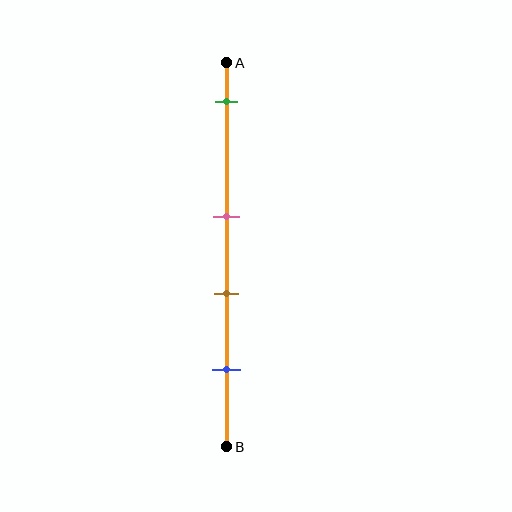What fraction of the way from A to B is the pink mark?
The pink mark is approximately 40% (0.4) of the way from A to B.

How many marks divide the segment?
There are 4 marks dividing the segment.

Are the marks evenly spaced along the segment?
No, the marks are not evenly spaced.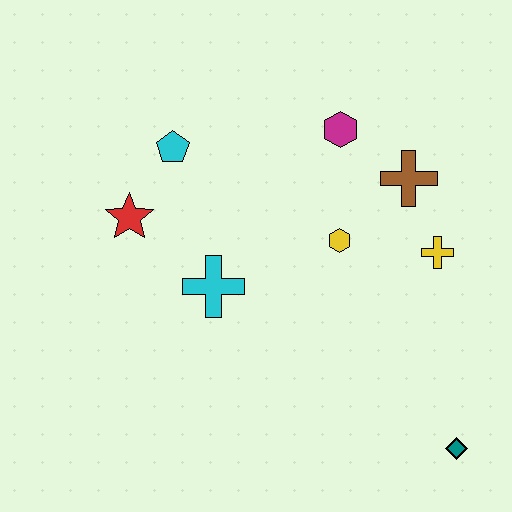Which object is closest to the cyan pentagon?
The red star is closest to the cyan pentagon.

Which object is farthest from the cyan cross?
The teal diamond is farthest from the cyan cross.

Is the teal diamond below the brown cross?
Yes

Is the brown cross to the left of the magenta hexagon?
No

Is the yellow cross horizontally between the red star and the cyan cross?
No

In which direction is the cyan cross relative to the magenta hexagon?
The cyan cross is below the magenta hexagon.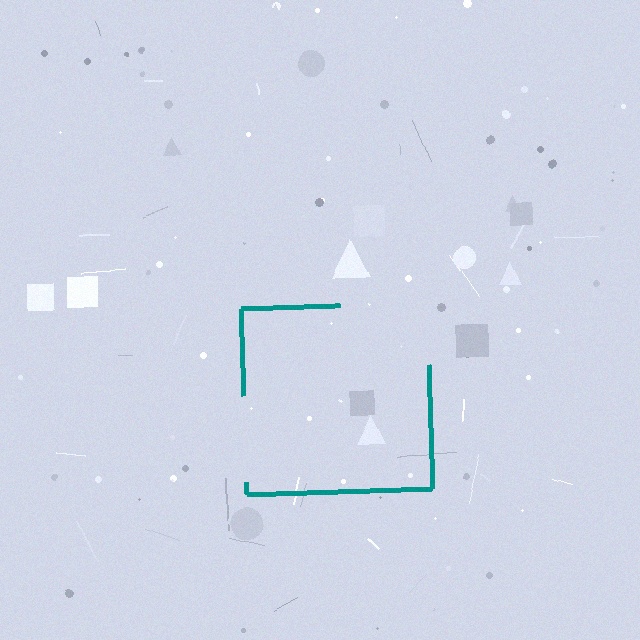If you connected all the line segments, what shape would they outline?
They would outline a square.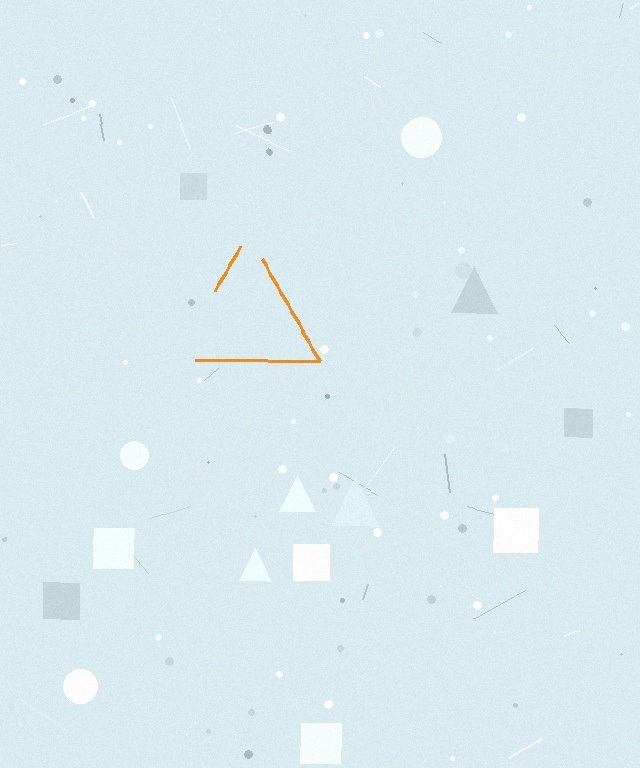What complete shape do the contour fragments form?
The contour fragments form a triangle.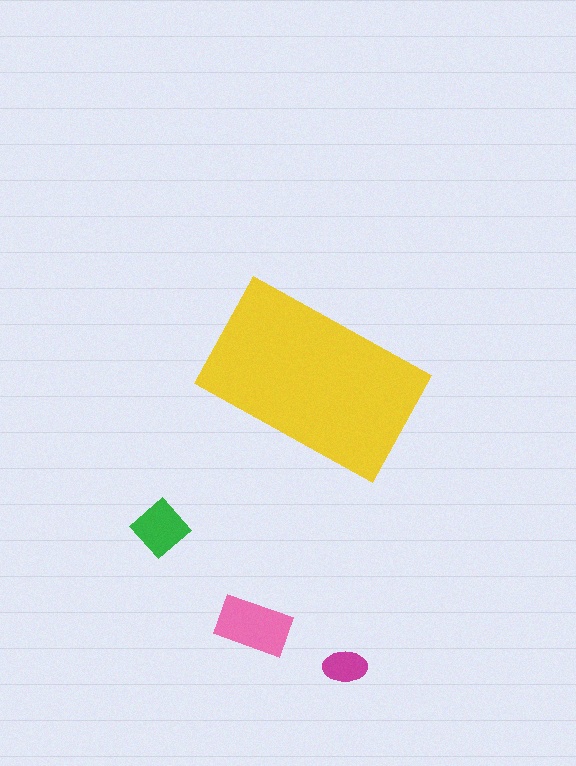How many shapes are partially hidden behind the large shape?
0 shapes are partially hidden.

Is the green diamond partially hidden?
No, the green diamond is fully visible.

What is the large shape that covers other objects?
A yellow rectangle.